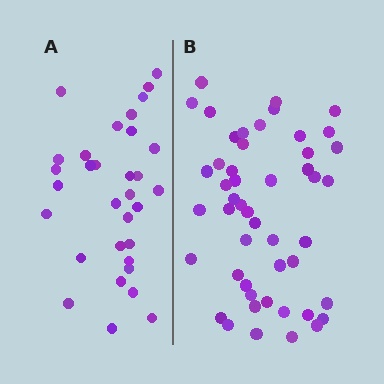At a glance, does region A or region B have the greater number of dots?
Region B (the right region) has more dots.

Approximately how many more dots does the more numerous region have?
Region B has approximately 15 more dots than region A.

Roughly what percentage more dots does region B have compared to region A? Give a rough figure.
About 55% more.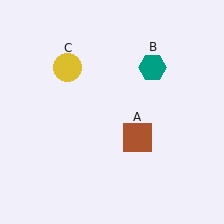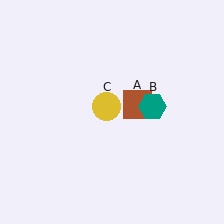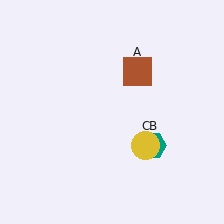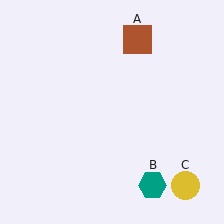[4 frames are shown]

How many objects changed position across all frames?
3 objects changed position: brown square (object A), teal hexagon (object B), yellow circle (object C).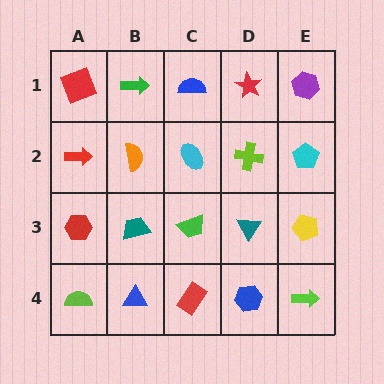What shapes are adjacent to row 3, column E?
A cyan pentagon (row 2, column E), a lime arrow (row 4, column E), a teal triangle (row 3, column D).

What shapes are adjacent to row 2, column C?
A blue semicircle (row 1, column C), a green trapezoid (row 3, column C), an orange semicircle (row 2, column B), a lime cross (row 2, column D).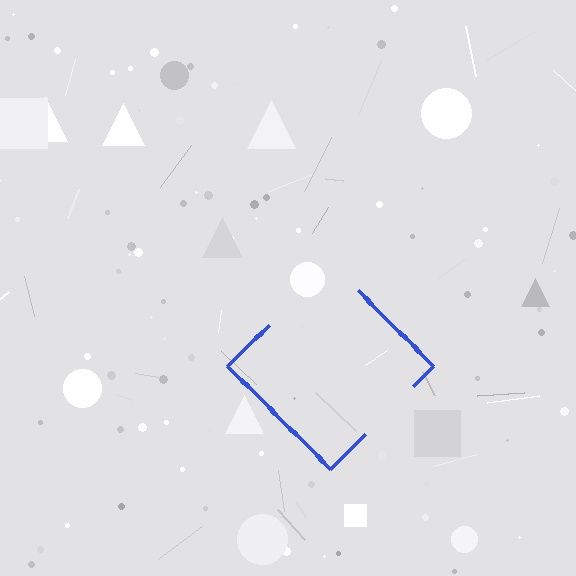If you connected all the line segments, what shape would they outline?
They would outline a diamond.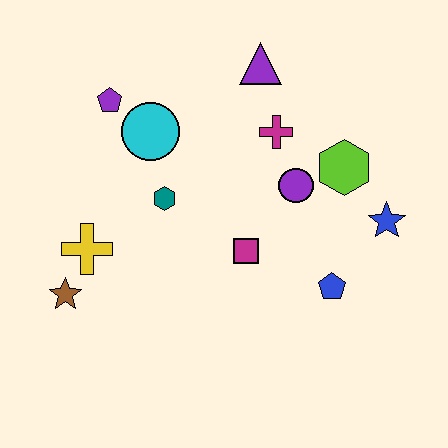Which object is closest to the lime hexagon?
The purple circle is closest to the lime hexagon.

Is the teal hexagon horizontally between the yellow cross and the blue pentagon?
Yes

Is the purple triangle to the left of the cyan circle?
No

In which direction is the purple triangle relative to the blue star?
The purple triangle is above the blue star.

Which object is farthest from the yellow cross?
The blue star is farthest from the yellow cross.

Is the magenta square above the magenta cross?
No